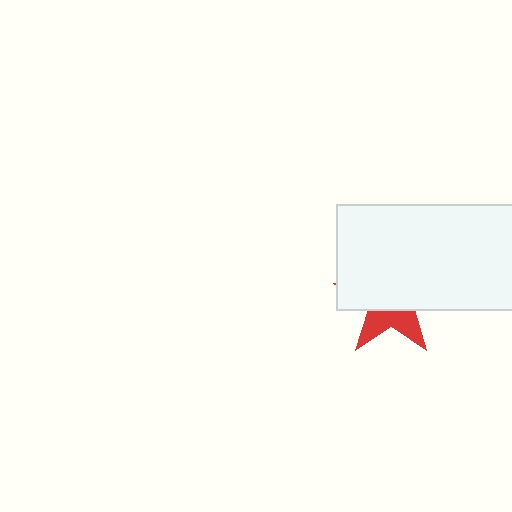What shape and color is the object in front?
The object in front is a white rectangle.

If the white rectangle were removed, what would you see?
You would see the complete red star.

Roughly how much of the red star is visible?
A small part of it is visible (roughly 35%).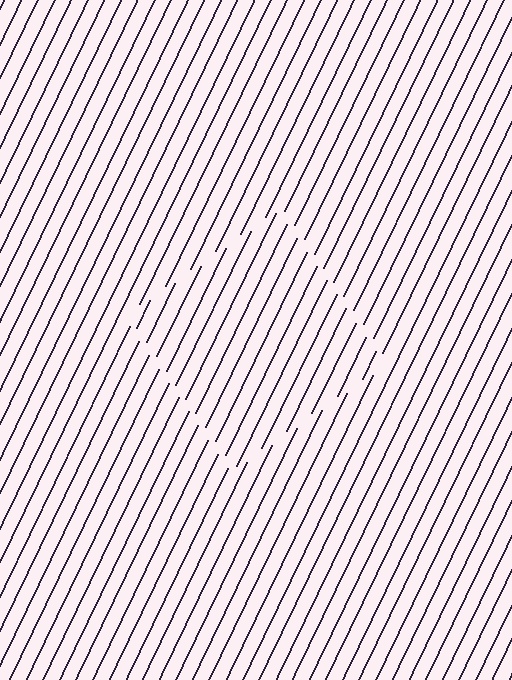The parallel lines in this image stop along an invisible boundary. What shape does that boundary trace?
An illusory square. The interior of the shape contains the same grating, shifted by half a period — the contour is defined by the phase discontinuity where line-ends from the inner and outer gratings abut.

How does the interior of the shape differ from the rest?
The interior of the shape contains the same grating, shifted by half a period — the contour is defined by the phase discontinuity where line-ends from the inner and outer gratings abut.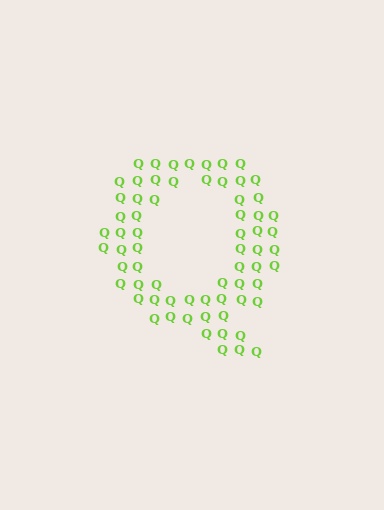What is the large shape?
The large shape is the letter Q.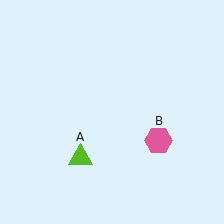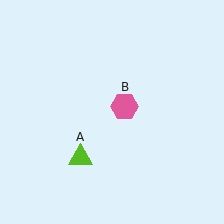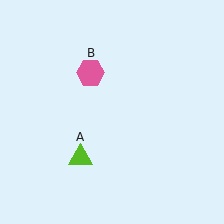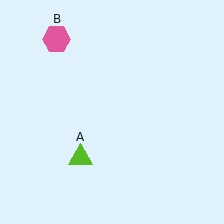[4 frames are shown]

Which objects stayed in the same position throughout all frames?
Lime triangle (object A) remained stationary.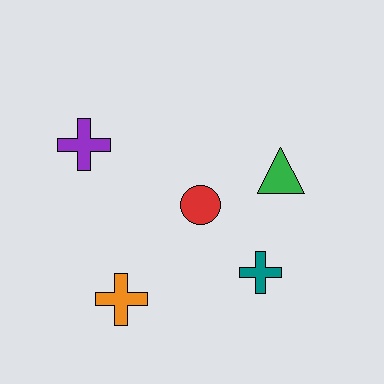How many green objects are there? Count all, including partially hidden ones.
There is 1 green object.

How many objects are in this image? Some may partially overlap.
There are 5 objects.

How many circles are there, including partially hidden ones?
There is 1 circle.